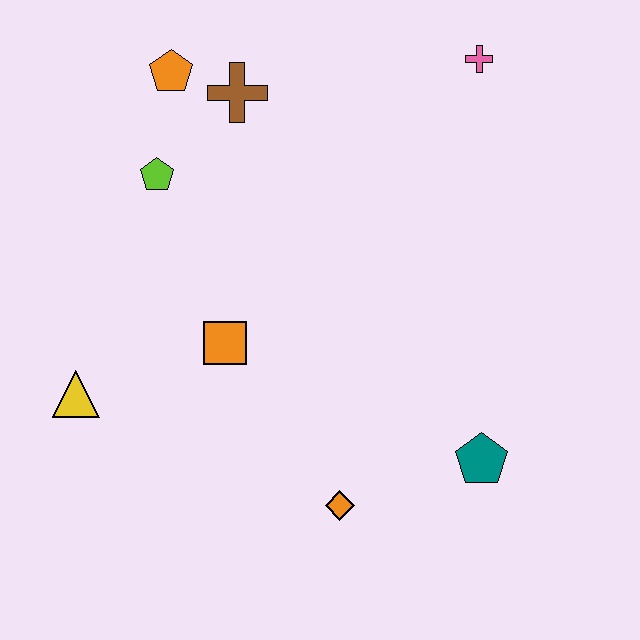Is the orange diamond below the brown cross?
Yes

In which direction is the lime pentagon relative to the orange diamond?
The lime pentagon is above the orange diamond.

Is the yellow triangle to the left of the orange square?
Yes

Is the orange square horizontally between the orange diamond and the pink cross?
No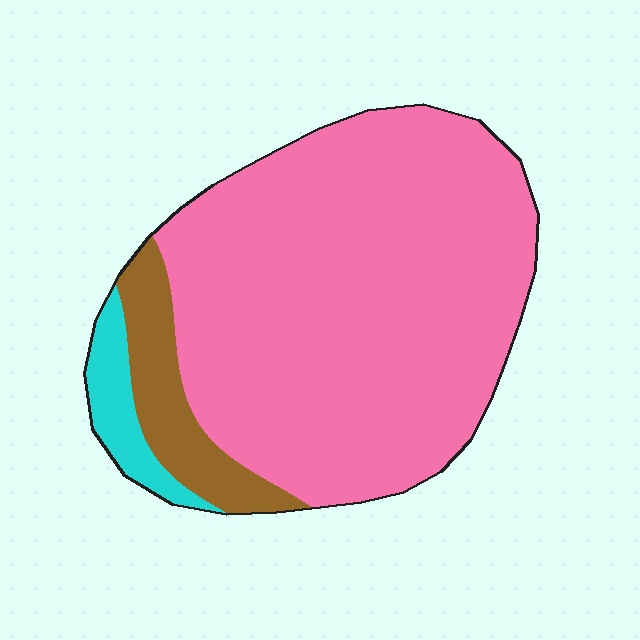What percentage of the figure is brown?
Brown takes up about one eighth (1/8) of the figure.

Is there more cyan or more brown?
Brown.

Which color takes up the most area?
Pink, at roughly 80%.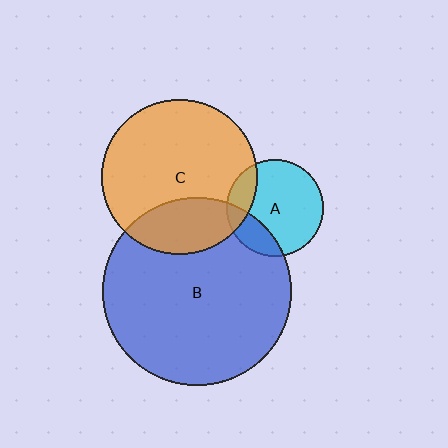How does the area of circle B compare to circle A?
Approximately 3.7 times.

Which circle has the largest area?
Circle B (blue).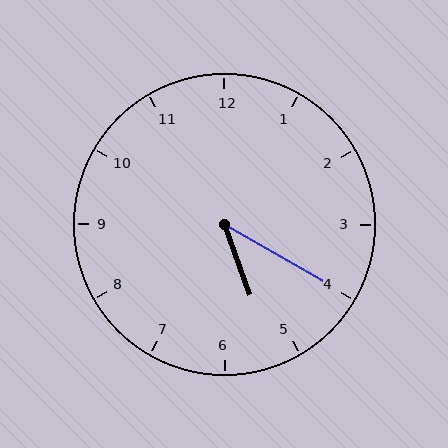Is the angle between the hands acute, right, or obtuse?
It is acute.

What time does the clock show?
5:20.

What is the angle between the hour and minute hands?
Approximately 40 degrees.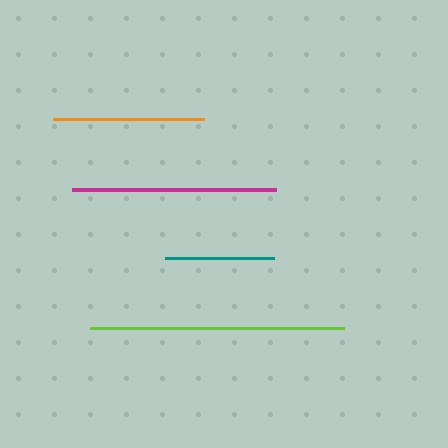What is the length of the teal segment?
The teal segment is approximately 109 pixels long.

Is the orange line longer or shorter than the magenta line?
The magenta line is longer than the orange line.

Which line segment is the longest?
The lime line is the longest at approximately 253 pixels.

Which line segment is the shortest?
The teal line is the shortest at approximately 109 pixels.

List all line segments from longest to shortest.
From longest to shortest: lime, magenta, orange, teal.